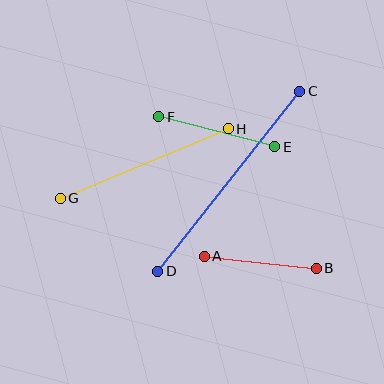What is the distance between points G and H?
The distance is approximately 182 pixels.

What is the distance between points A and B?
The distance is approximately 113 pixels.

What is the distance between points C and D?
The distance is approximately 229 pixels.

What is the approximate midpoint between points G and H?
The midpoint is at approximately (144, 163) pixels.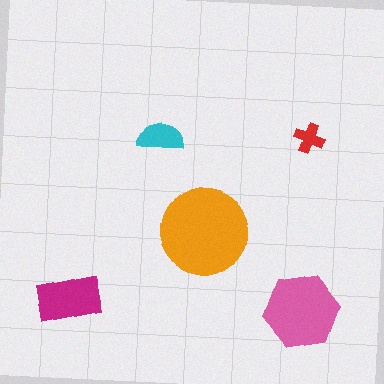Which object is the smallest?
The red cross.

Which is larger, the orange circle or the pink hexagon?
The orange circle.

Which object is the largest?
The orange circle.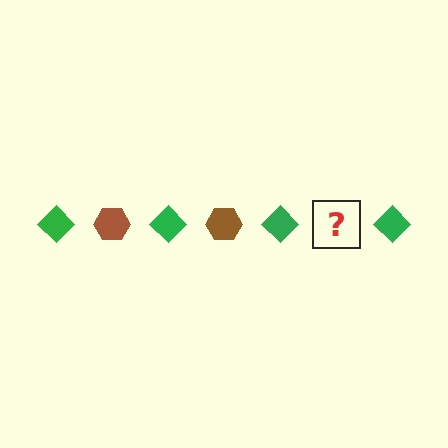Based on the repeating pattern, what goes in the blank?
The blank should be a brown hexagon.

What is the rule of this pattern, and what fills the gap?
The rule is that the pattern alternates between green diamond and brown hexagon. The gap should be filled with a brown hexagon.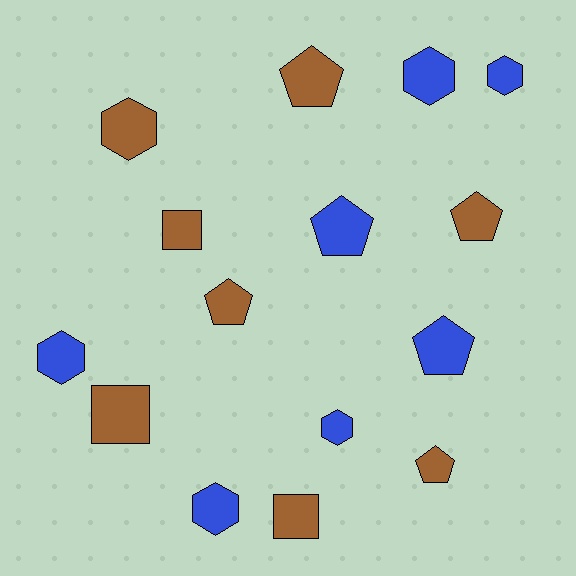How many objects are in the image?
There are 15 objects.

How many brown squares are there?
There are 3 brown squares.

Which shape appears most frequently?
Pentagon, with 6 objects.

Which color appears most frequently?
Brown, with 8 objects.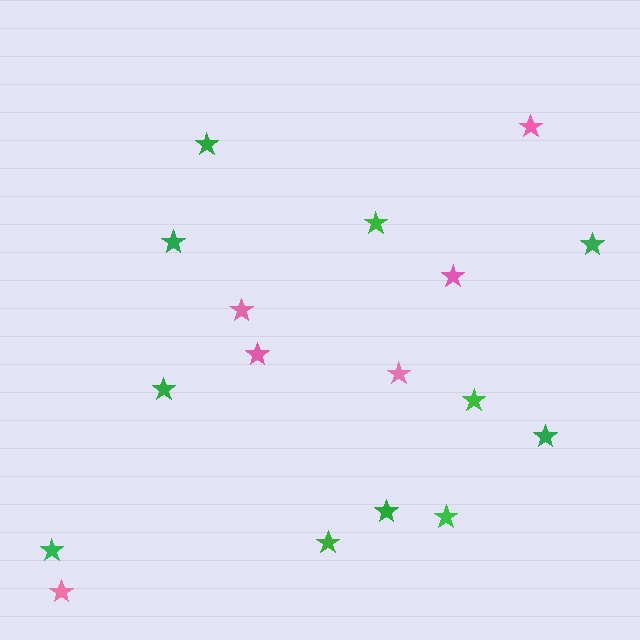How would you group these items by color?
There are 2 groups: one group of green stars (11) and one group of pink stars (6).